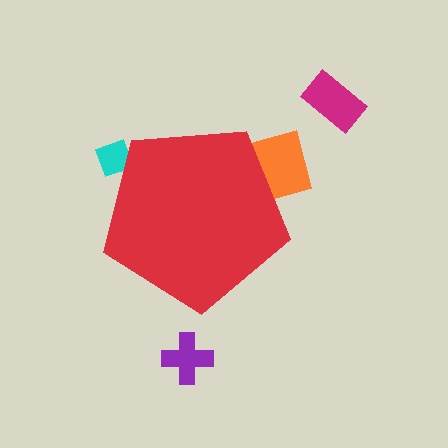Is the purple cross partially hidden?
No, the purple cross is fully visible.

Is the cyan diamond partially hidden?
Yes, the cyan diamond is partially hidden behind the red pentagon.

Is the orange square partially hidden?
Yes, the orange square is partially hidden behind the red pentagon.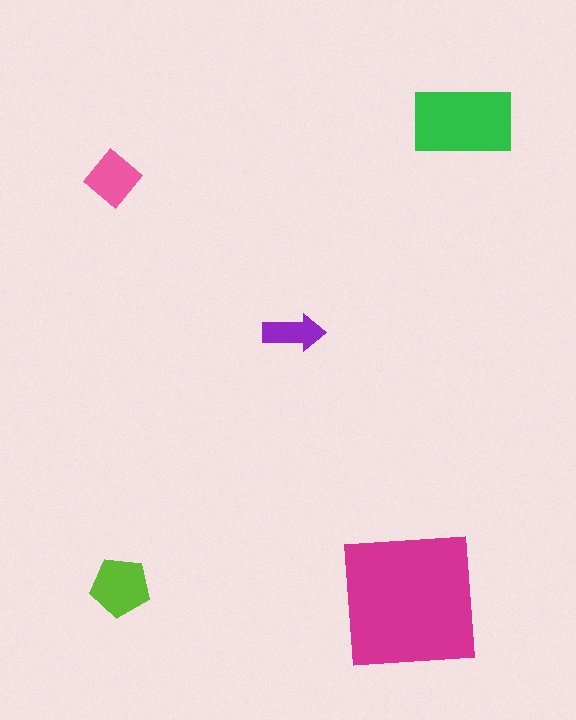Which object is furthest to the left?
The pink diamond is leftmost.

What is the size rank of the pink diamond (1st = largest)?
4th.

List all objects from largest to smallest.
The magenta square, the green rectangle, the lime pentagon, the pink diamond, the purple arrow.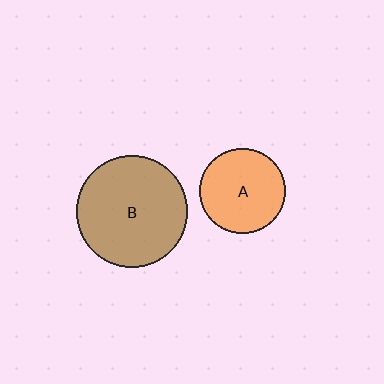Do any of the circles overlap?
No, none of the circles overlap.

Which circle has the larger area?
Circle B (brown).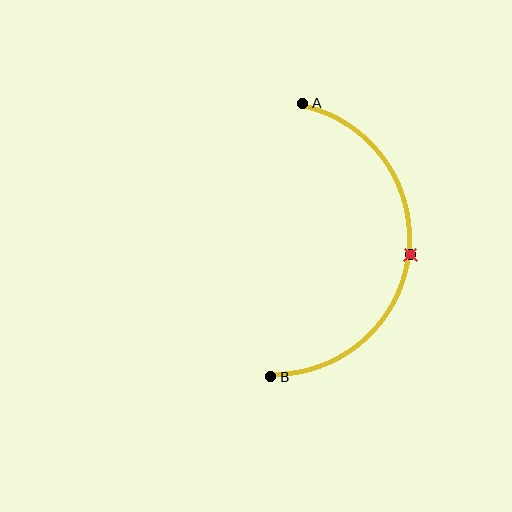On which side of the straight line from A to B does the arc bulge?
The arc bulges to the right of the straight line connecting A and B.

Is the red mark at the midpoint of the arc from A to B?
Yes. The red mark lies on the arc at equal arc-length from both A and B — it is the arc midpoint.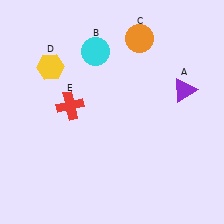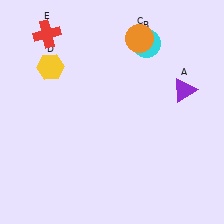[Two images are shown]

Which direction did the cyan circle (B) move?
The cyan circle (B) moved right.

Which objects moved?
The objects that moved are: the cyan circle (B), the red cross (E).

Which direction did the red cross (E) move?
The red cross (E) moved up.